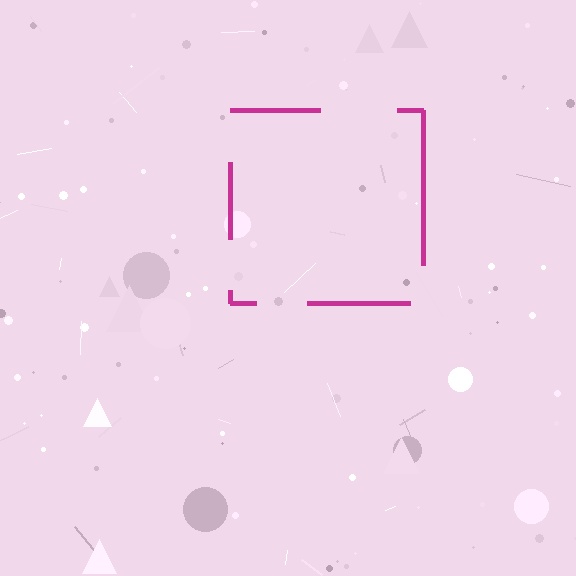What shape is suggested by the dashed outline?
The dashed outline suggests a square.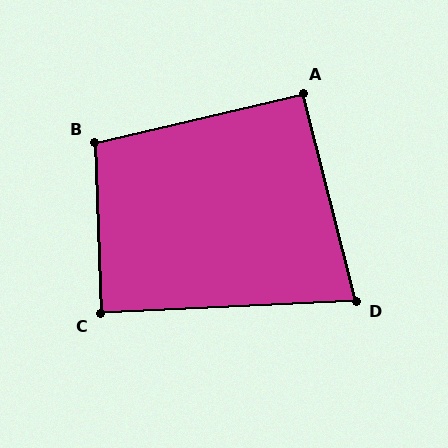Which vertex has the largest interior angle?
B, at approximately 101 degrees.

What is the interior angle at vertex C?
Approximately 89 degrees (approximately right).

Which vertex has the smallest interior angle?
D, at approximately 79 degrees.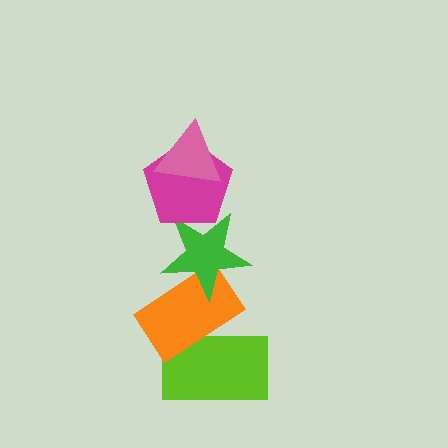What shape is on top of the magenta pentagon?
The pink triangle is on top of the magenta pentagon.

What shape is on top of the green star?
The magenta pentagon is on top of the green star.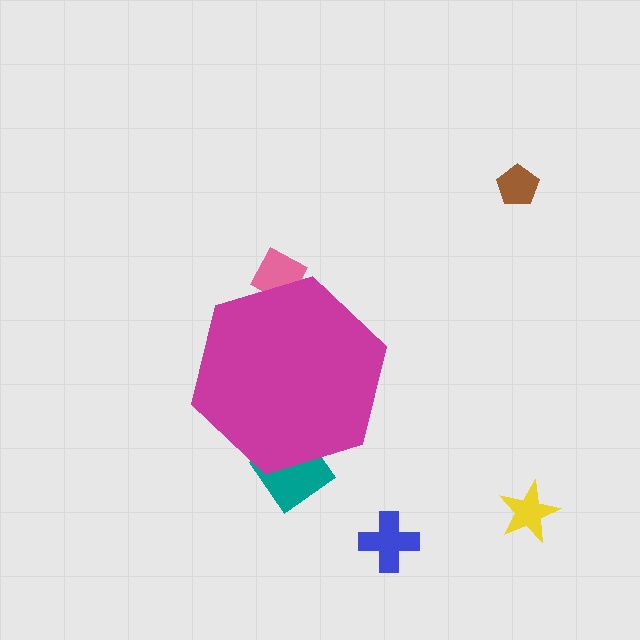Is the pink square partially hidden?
Yes, the pink square is partially hidden behind the magenta hexagon.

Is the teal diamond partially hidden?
Yes, the teal diamond is partially hidden behind the magenta hexagon.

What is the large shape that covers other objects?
A magenta hexagon.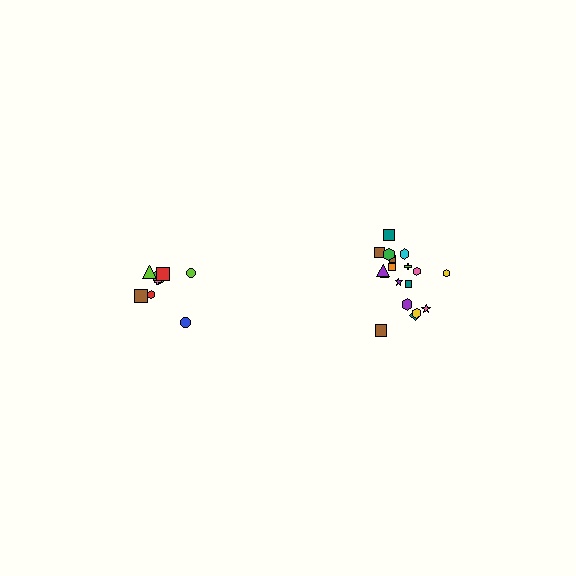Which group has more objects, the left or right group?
The right group.